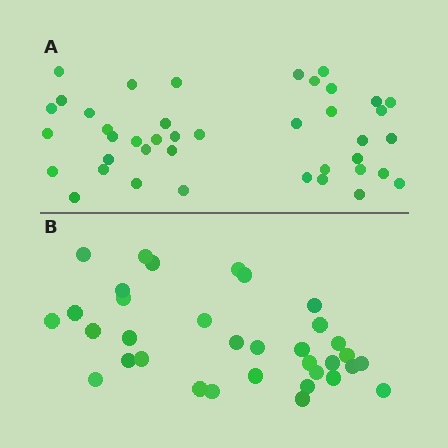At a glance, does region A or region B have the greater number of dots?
Region A (the top region) has more dots.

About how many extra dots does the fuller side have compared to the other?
Region A has roughly 8 or so more dots than region B.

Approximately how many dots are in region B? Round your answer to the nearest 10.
About 30 dots. (The exact count is 34, which rounds to 30.)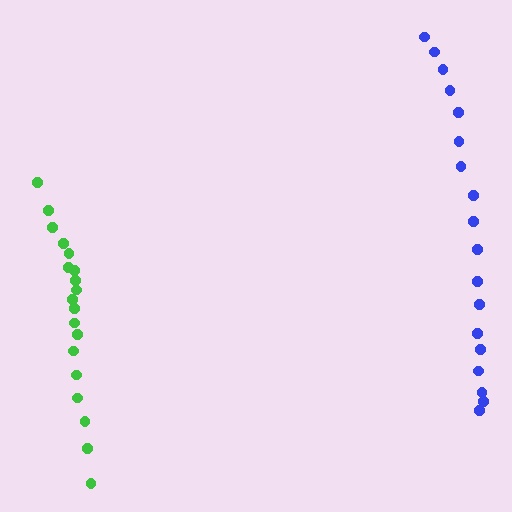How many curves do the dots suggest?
There are 2 distinct paths.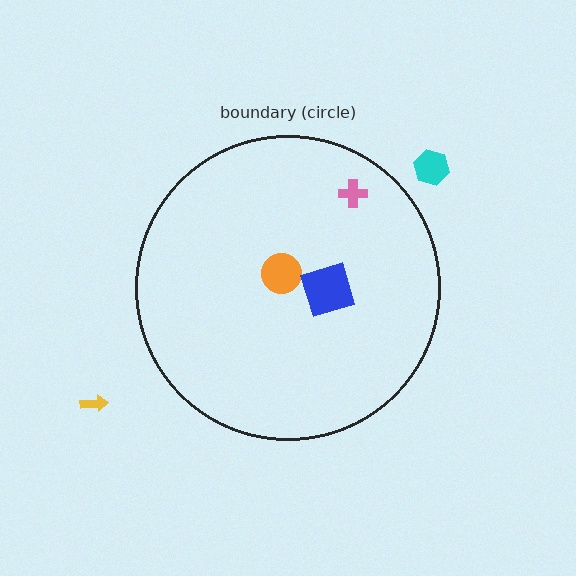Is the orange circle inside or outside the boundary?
Inside.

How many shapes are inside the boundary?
3 inside, 2 outside.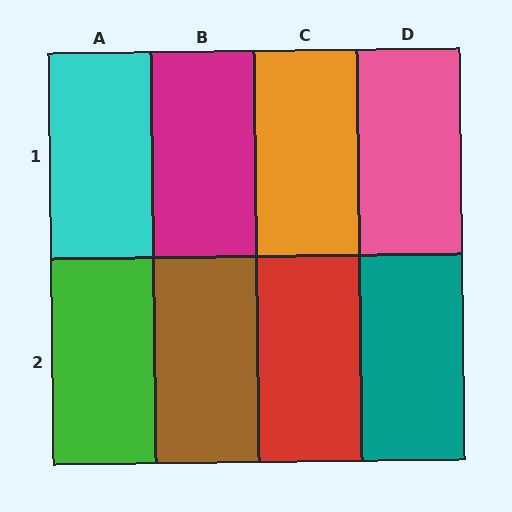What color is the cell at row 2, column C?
Red.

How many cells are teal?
1 cell is teal.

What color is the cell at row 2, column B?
Brown.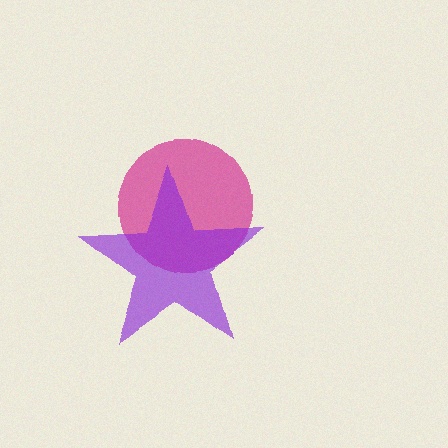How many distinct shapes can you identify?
There are 2 distinct shapes: a magenta circle, a purple star.